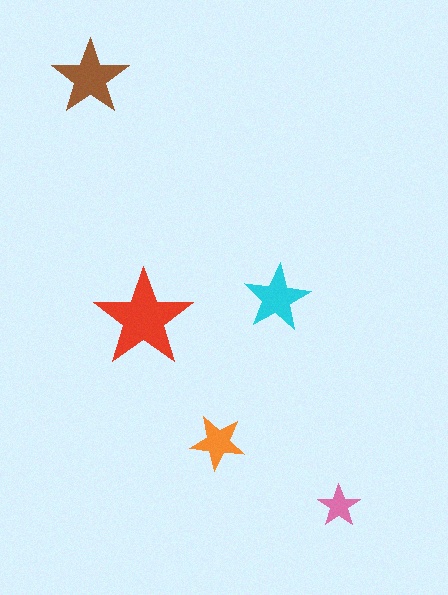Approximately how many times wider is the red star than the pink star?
About 2.5 times wider.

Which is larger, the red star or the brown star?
The red one.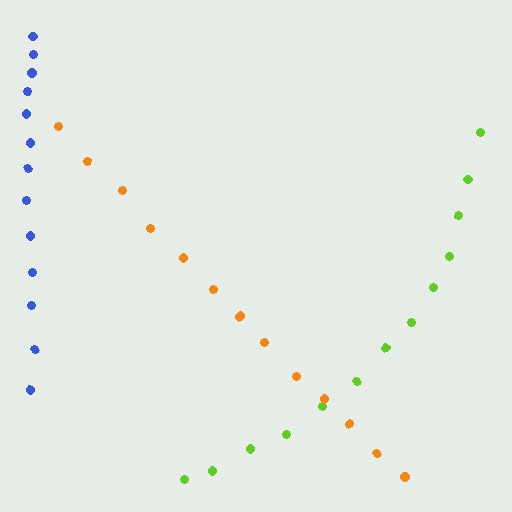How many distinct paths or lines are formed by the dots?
There are 3 distinct paths.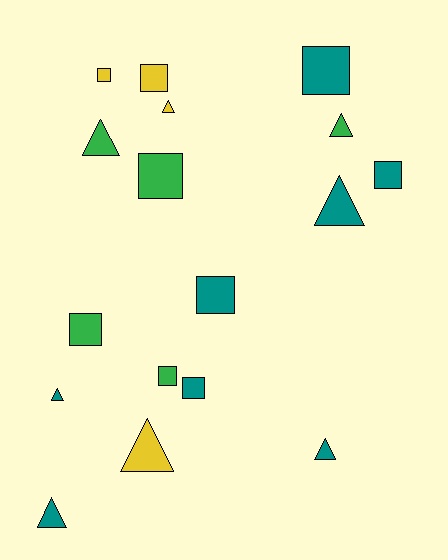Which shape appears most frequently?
Square, with 9 objects.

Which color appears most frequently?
Teal, with 8 objects.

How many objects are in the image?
There are 17 objects.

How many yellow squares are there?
There are 2 yellow squares.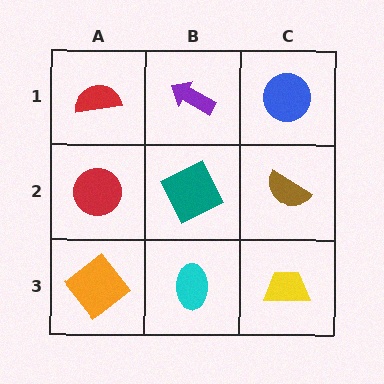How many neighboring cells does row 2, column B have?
4.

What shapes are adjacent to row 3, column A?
A red circle (row 2, column A), a cyan ellipse (row 3, column B).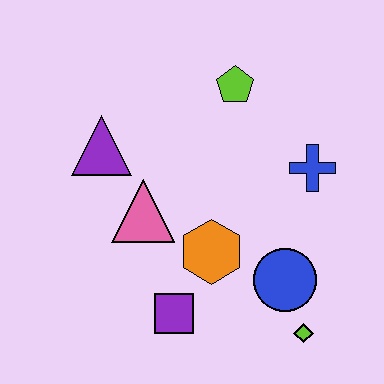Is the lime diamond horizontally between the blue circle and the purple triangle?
No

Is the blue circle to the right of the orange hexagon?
Yes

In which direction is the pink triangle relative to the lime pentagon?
The pink triangle is below the lime pentagon.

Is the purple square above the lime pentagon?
No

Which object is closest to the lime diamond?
The blue circle is closest to the lime diamond.